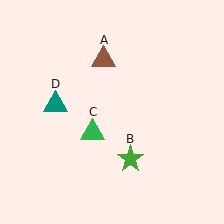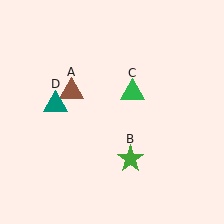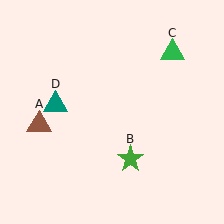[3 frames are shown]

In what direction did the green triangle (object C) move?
The green triangle (object C) moved up and to the right.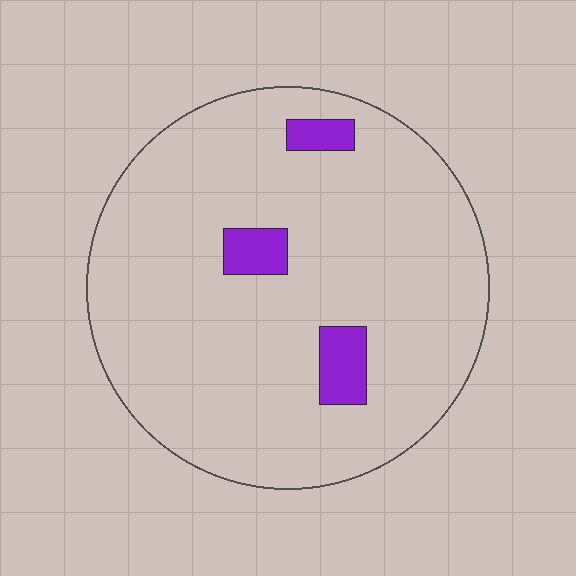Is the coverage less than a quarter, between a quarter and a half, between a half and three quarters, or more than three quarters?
Less than a quarter.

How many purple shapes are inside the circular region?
3.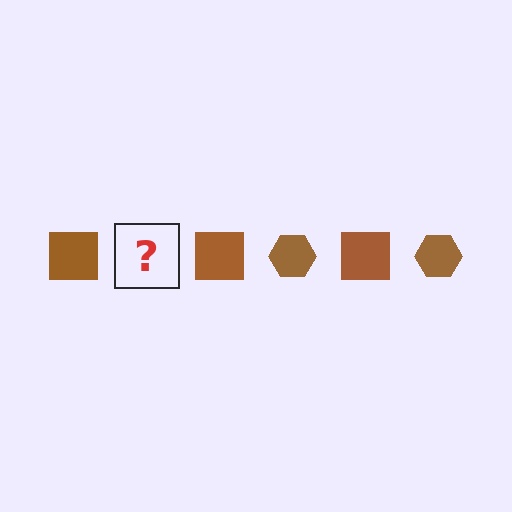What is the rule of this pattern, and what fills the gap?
The rule is that the pattern cycles through square, hexagon shapes in brown. The gap should be filled with a brown hexagon.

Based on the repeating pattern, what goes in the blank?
The blank should be a brown hexagon.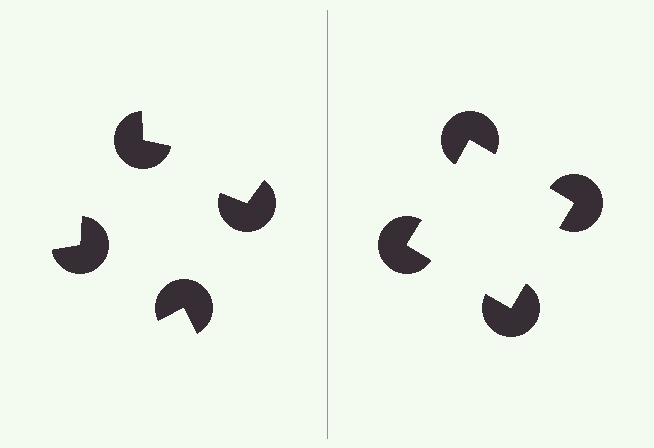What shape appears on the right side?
An illusory square.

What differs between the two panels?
The pac-man discs are positioned identically on both sides; only the wedge orientations differ. On the right they align to a square; on the left they are misaligned.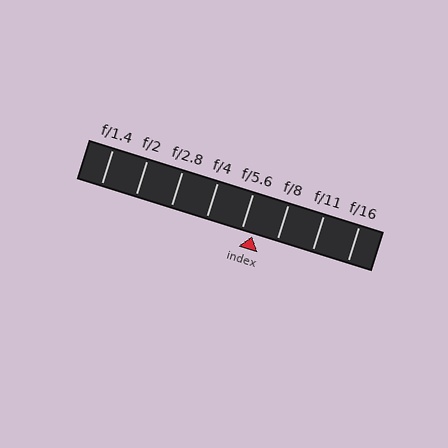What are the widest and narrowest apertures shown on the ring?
The widest aperture shown is f/1.4 and the narrowest is f/16.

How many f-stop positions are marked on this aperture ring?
There are 8 f-stop positions marked.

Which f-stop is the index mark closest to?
The index mark is closest to f/5.6.